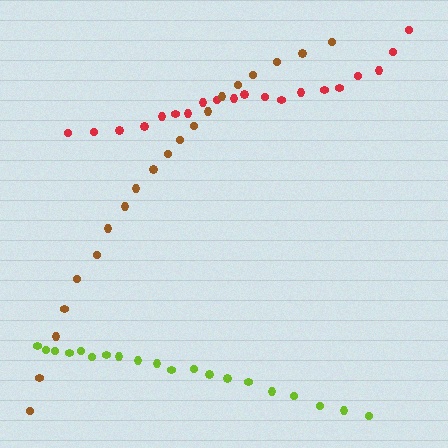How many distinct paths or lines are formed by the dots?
There are 3 distinct paths.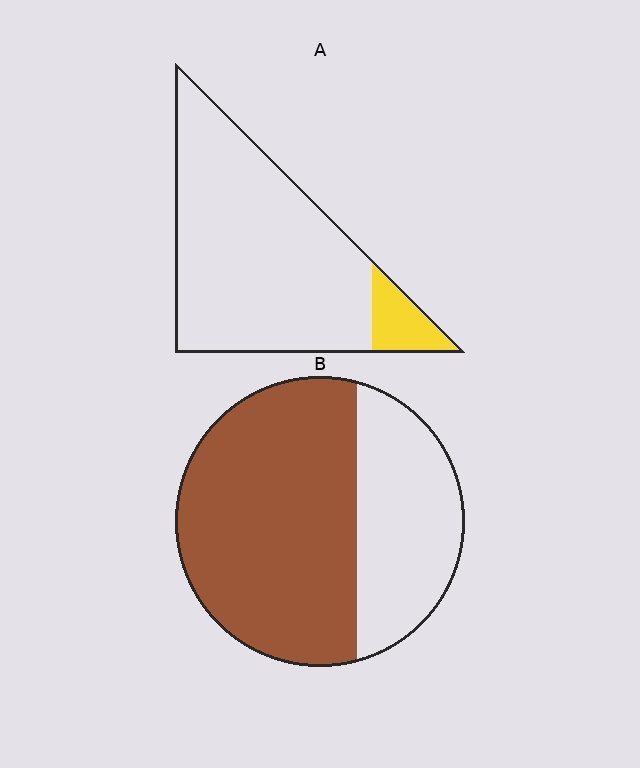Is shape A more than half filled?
No.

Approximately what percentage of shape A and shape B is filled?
A is approximately 10% and B is approximately 65%.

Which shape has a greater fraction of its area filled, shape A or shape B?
Shape B.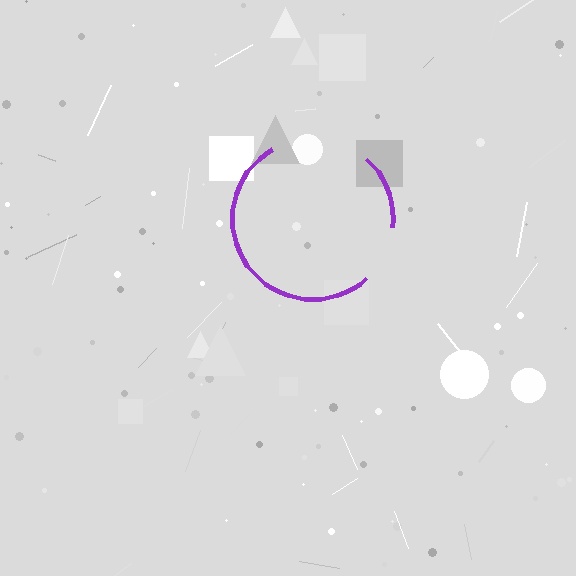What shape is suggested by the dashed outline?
The dashed outline suggests a circle.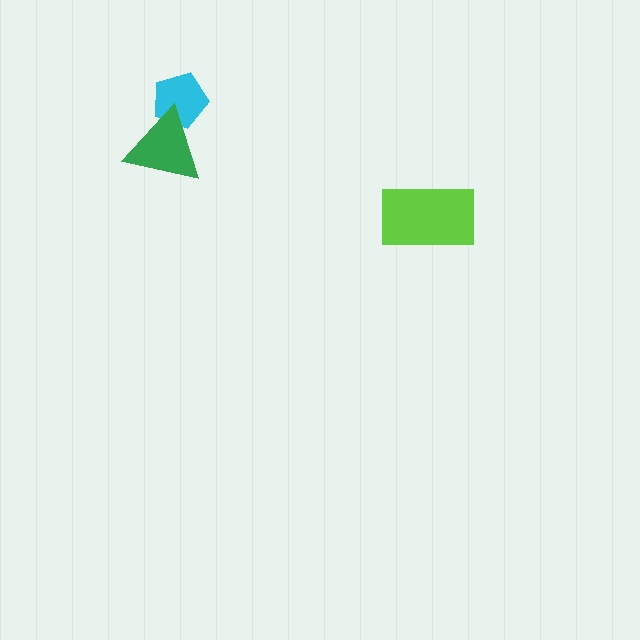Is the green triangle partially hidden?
No, no other shape covers it.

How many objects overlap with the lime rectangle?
0 objects overlap with the lime rectangle.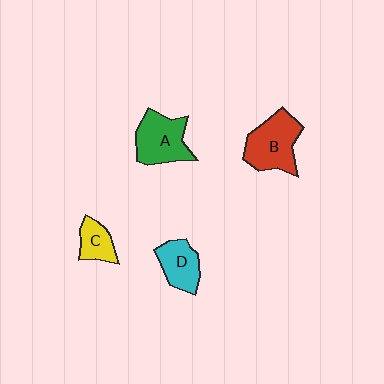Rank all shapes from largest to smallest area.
From largest to smallest: B (red), A (green), D (cyan), C (yellow).